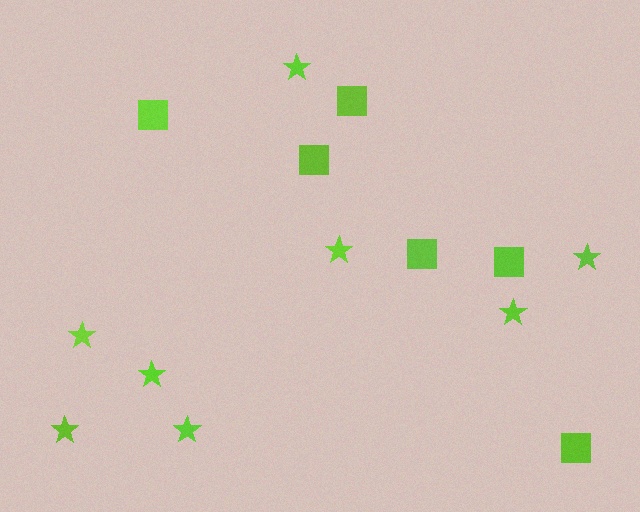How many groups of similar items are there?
There are 2 groups: one group of squares (6) and one group of stars (8).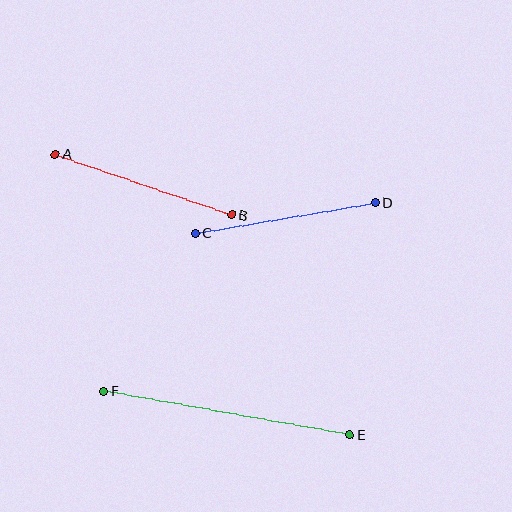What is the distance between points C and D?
The distance is approximately 183 pixels.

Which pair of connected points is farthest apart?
Points E and F are farthest apart.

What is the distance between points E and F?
The distance is approximately 249 pixels.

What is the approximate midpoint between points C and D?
The midpoint is at approximately (285, 218) pixels.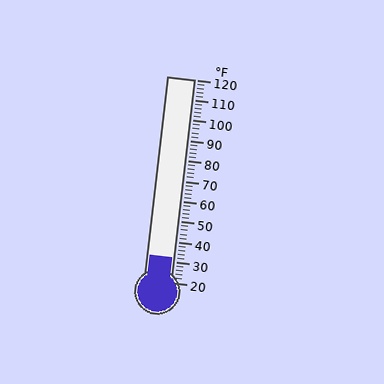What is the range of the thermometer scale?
The thermometer scale ranges from 20°F to 120°F.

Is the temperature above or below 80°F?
The temperature is below 80°F.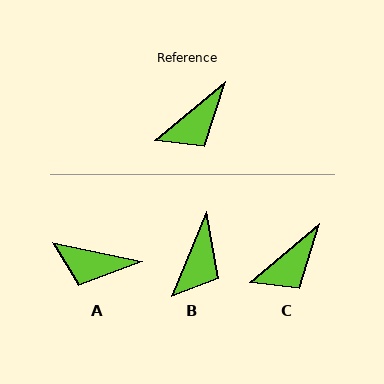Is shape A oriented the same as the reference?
No, it is off by about 52 degrees.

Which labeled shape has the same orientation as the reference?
C.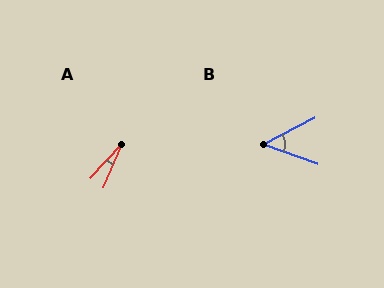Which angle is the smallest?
A, at approximately 19 degrees.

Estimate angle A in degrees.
Approximately 19 degrees.